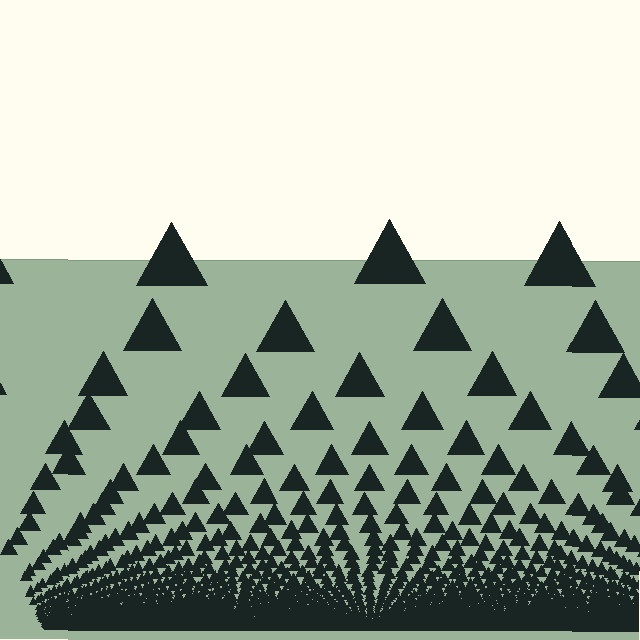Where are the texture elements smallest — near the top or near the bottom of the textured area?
Near the bottom.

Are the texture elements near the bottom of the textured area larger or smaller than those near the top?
Smaller. The gradient is inverted — elements near the bottom are smaller and denser.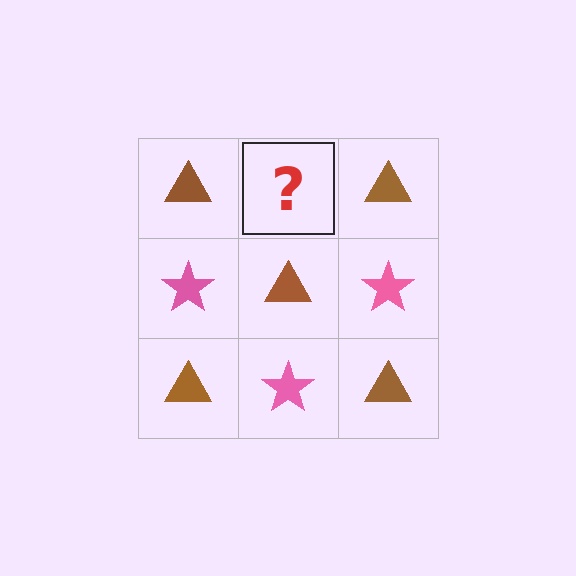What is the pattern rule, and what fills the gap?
The rule is that it alternates brown triangle and pink star in a checkerboard pattern. The gap should be filled with a pink star.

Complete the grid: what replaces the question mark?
The question mark should be replaced with a pink star.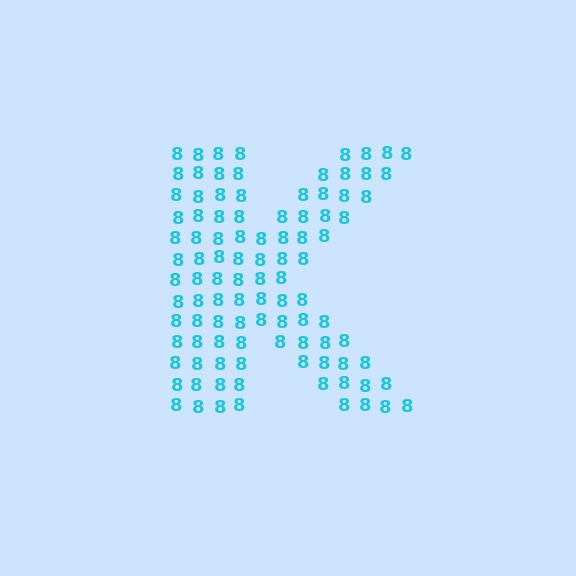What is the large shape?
The large shape is the letter K.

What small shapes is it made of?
It is made of small digit 8's.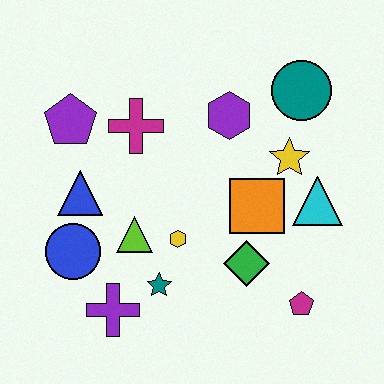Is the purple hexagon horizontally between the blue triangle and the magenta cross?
No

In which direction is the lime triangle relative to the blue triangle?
The lime triangle is to the right of the blue triangle.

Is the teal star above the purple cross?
Yes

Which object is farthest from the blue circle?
The teal circle is farthest from the blue circle.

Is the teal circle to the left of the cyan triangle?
Yes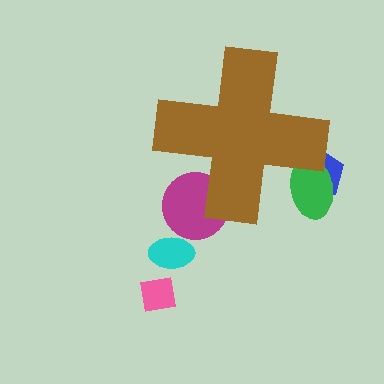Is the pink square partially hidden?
No, the pink square is fully visible.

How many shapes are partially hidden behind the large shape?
3 shapes are partially hidden.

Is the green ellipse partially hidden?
Yes, the green ellipse is partially hidden behind the brown cross.